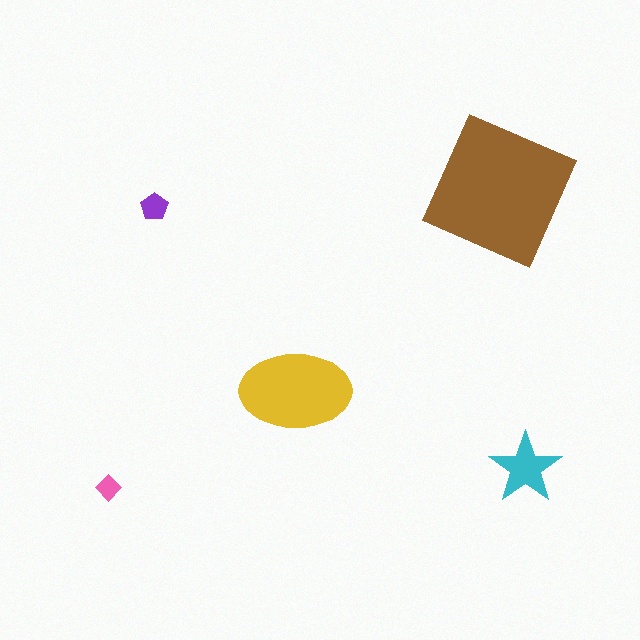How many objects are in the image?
There are 5 objects in the image.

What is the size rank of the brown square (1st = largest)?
1st.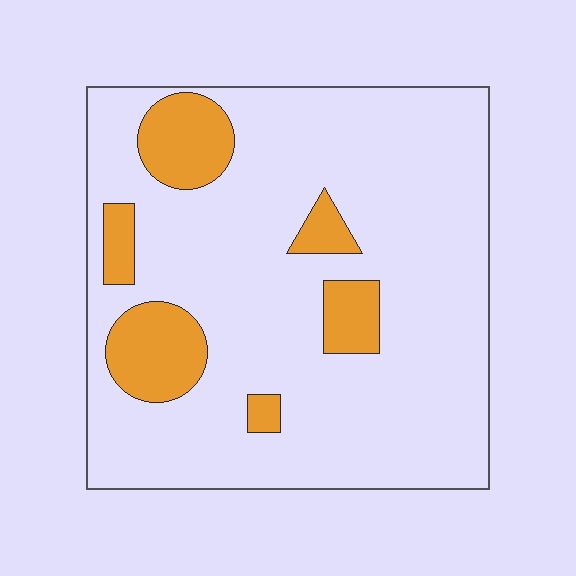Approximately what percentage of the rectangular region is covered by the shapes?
Approximately 15%.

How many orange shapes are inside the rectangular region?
6.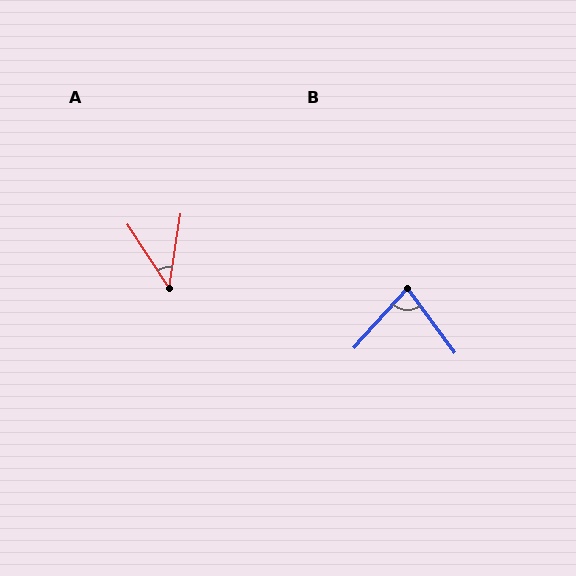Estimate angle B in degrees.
Approximately 79 degrees.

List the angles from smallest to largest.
A (42°), B (79°).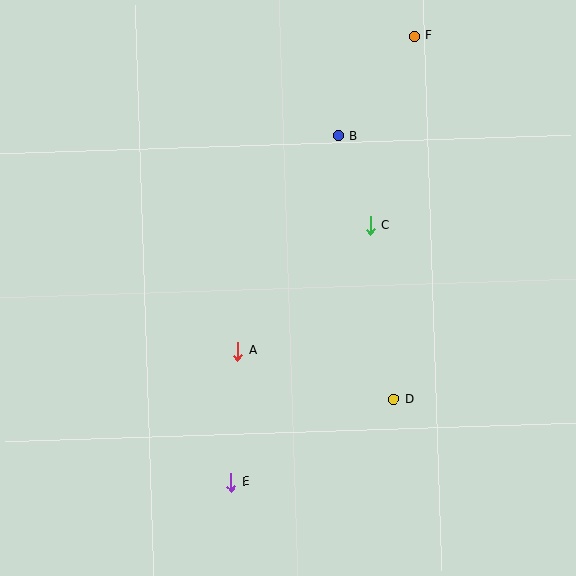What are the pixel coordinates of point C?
Point C is at (370, 226).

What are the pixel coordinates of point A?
Point A is at (238, 351).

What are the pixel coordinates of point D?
Point D is at (393, 400).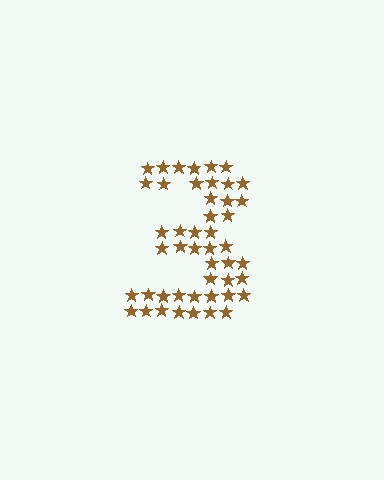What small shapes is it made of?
It is made of small stars.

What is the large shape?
The large shape is the digit 3.